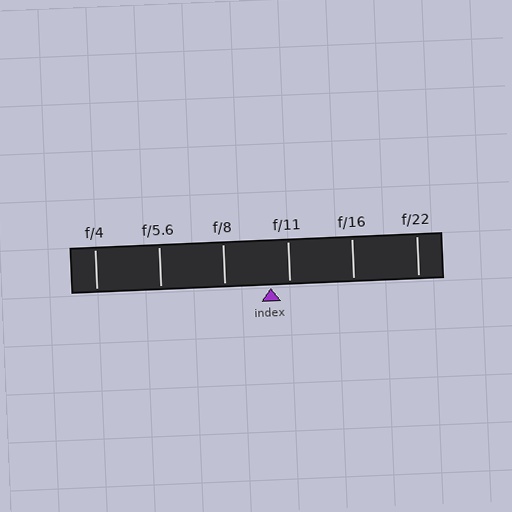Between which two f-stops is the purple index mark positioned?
The index mark is between f/8 and f/11.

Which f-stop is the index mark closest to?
The index mark is closest to f/11.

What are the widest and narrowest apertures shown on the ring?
The widest aperture shown is f/4 and the narrowest is f/22.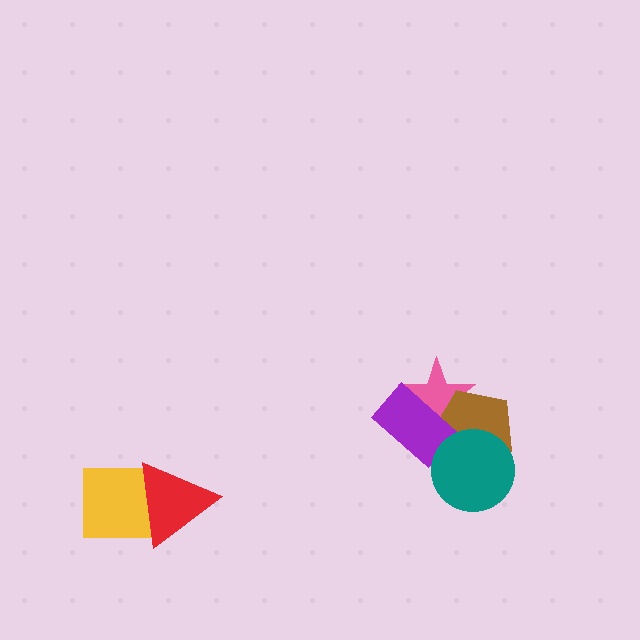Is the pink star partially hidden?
Yes, it is partially covered by another shape.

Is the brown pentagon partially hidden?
Yes, it is partially covered by another shape.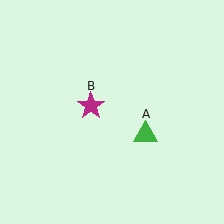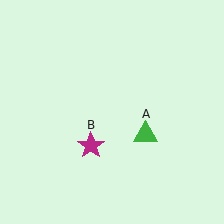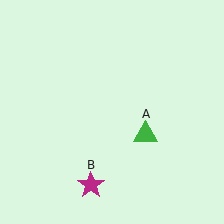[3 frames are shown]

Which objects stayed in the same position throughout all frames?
Green triangle (object A) remained stationary.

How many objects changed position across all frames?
1 object changed position: magenta star (object B).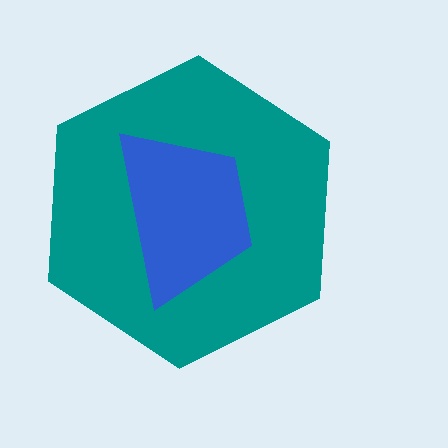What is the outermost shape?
The teal hexagon.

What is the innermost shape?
The blue trapezoid.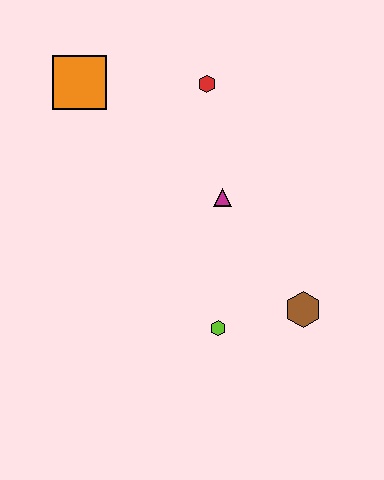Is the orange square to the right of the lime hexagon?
No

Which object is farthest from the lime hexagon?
The orange square is farthest from the lime hexagon.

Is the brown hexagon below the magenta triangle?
Yes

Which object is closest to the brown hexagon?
The lime hexagon is closest to the brown hexagon.